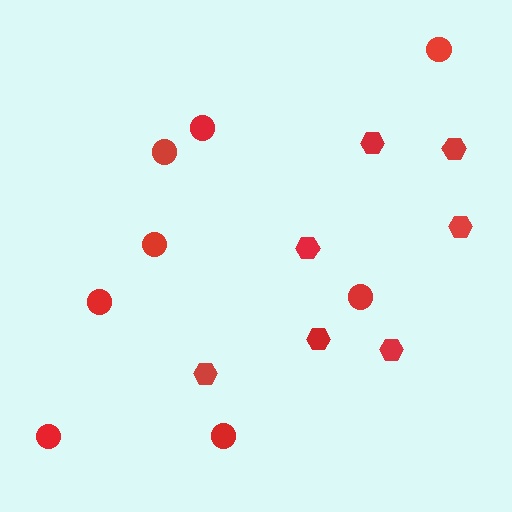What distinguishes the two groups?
There are 2 groups: one group of circles (8) and one group of hexagons (7).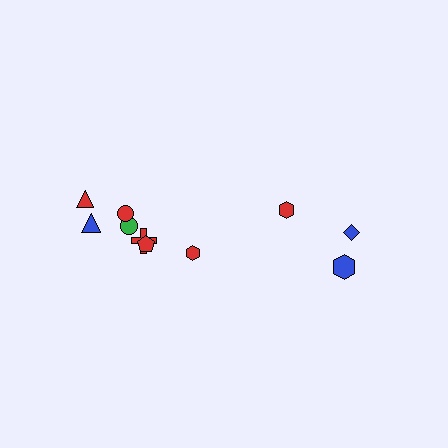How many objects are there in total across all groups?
There are 10 objects.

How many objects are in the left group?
There are 7 objects.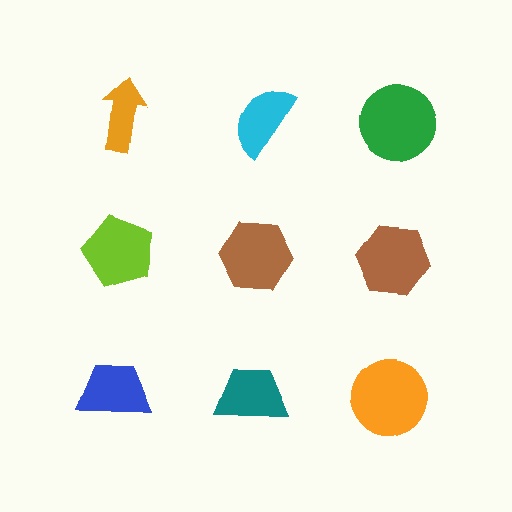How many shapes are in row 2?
3 shapes.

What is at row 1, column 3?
A green circle.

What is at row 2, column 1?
A lime pentagon.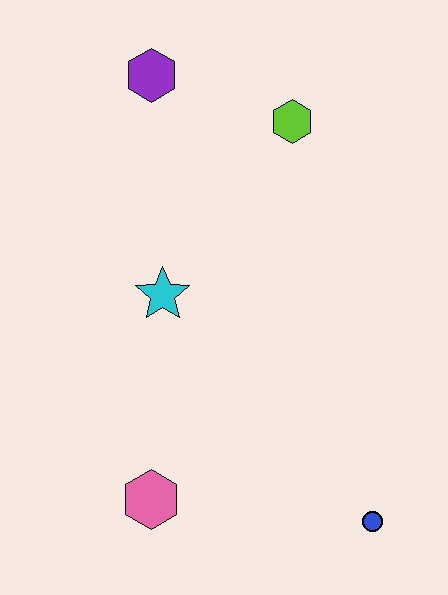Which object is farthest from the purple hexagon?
The blue circle is farthest from the purple hexagon.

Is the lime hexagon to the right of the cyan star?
Yes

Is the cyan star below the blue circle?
No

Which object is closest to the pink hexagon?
The cyan star is closest to the pink hexagon.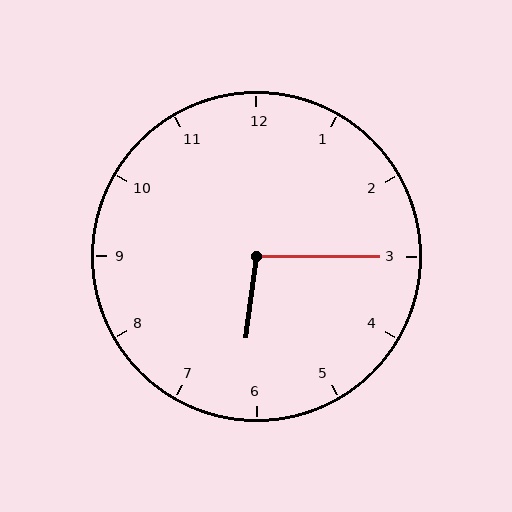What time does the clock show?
6:15.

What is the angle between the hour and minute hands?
Approximately 98 degrees.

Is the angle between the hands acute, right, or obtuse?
It is obtuse.